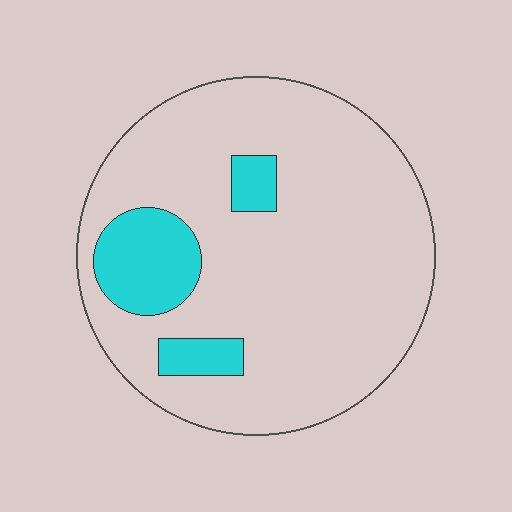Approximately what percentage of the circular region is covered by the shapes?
Approximately 15%.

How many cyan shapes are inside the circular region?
3.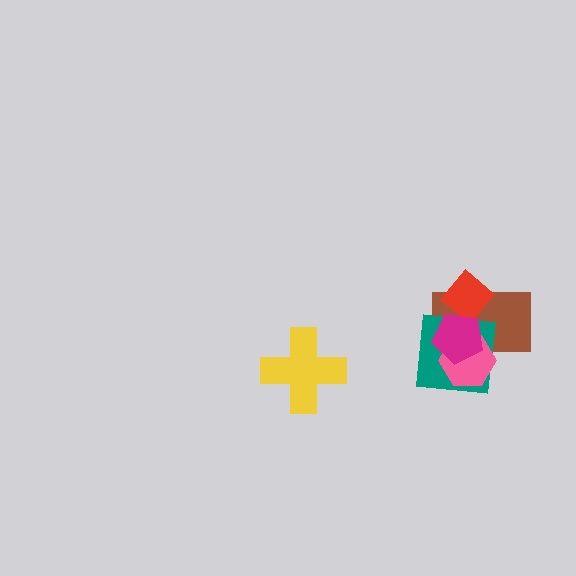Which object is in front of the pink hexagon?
The magenta pentagon is in front of the pink hexagon.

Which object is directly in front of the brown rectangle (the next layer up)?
The teal square is directly in front of the brown rectangle.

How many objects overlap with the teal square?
3 objects overlap with the teal square.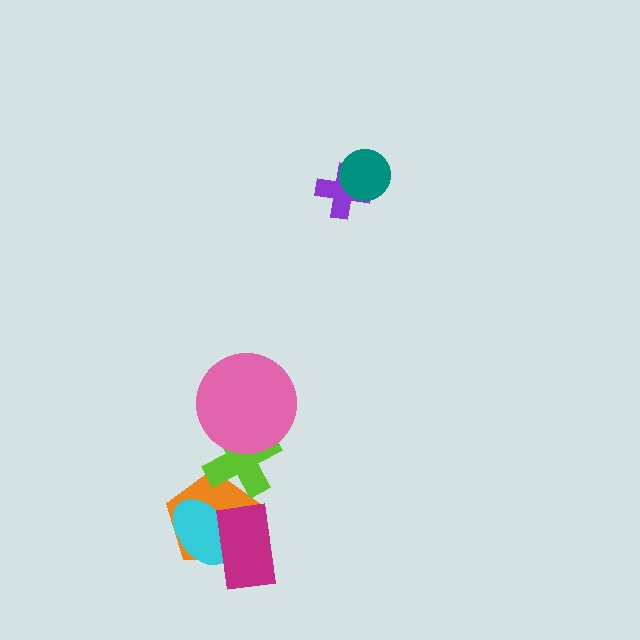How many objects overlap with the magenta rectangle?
2 objects overlap with the magenta rectangle.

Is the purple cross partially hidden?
Yes, it is partially covered by another shape.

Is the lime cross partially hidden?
Yes, it is partially covered by another shape.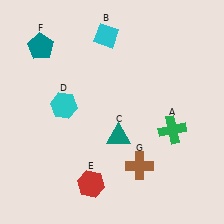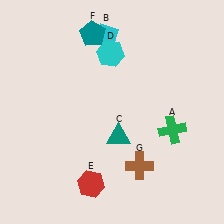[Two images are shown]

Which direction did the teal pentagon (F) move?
The teal pentagon (F) moved right.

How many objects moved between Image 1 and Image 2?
2 objects moved between the two images.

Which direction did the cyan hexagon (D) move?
The cyan hexagon (D) moved up.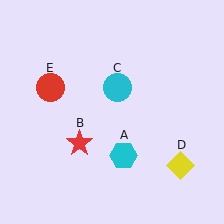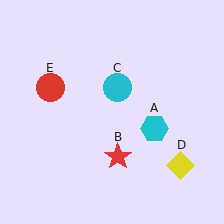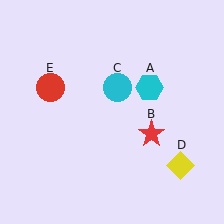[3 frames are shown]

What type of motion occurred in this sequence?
The cyan hexagon (object A), red star (object B) rotated counterclockwise around the center of the scene.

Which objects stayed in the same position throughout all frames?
Cyan circle (object C) and yellow diamond (object D) and red circle (object E) remained stationary.